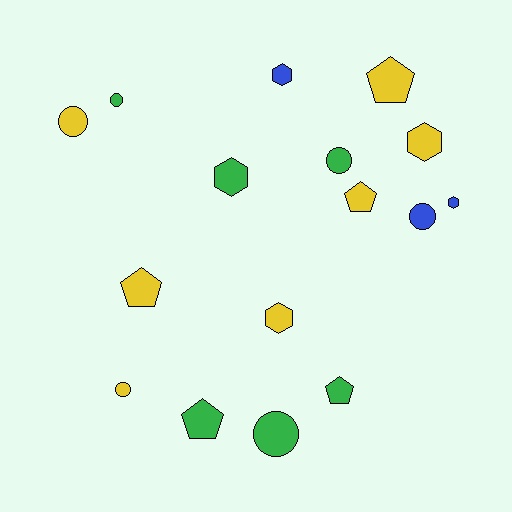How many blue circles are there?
There is 1 blue circle.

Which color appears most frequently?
Yellow, with 7 objects.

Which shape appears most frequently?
Circle, with 6 objects.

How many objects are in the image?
There are 16 objects.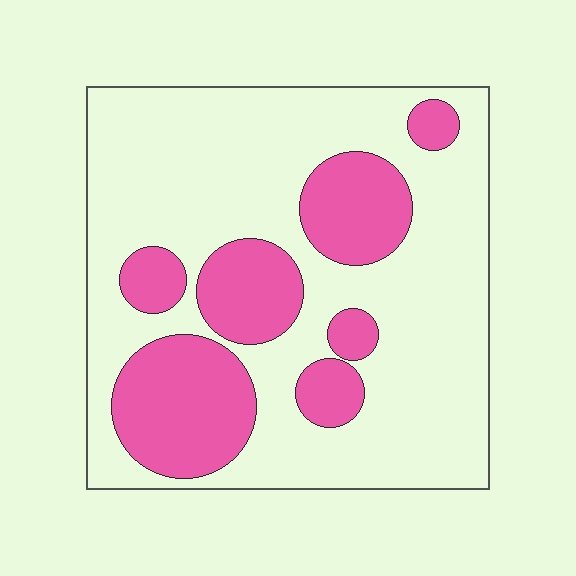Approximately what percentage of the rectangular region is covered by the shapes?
Approximately 30%.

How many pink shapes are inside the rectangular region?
7.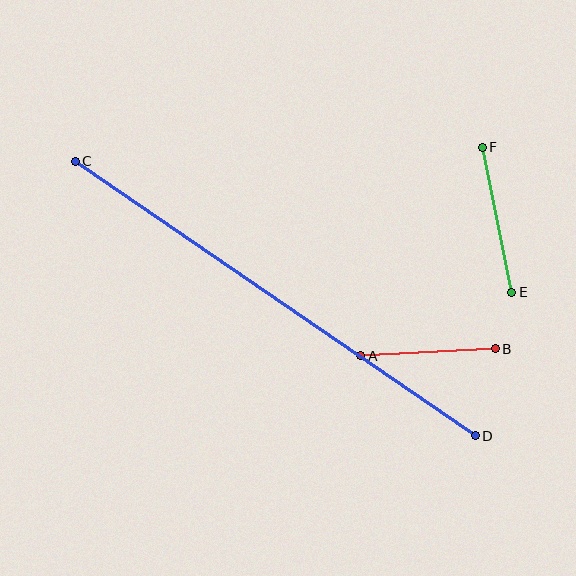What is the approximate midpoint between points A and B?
The midpoint is at approximately (428, 352) pixels.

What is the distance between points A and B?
The distance is approximately 135 pixels.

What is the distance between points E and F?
The distance is approximately 148 pixels.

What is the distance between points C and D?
The distance is approximately 485 pixels.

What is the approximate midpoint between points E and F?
The midpoint is at approximately (497, 220) pixels.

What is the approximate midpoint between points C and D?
The midpoint is at approximately (275, 299) pixels.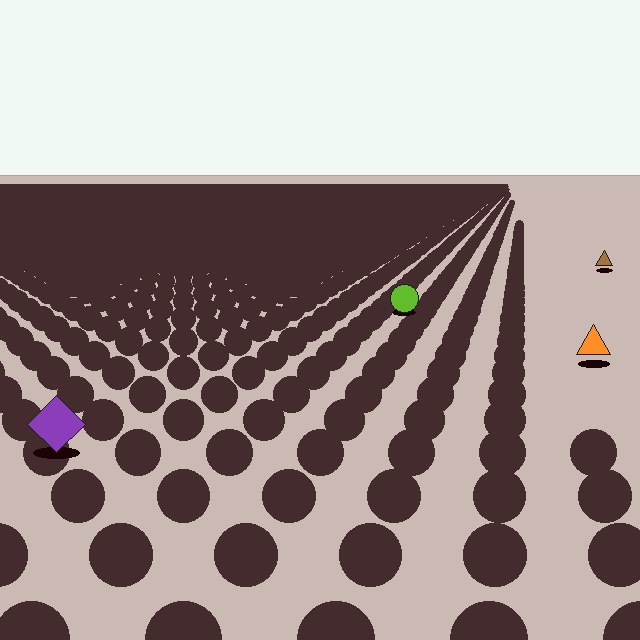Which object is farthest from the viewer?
The brown triangle is farthest from the viewer. It appears smaller and the ground texture around it is denser.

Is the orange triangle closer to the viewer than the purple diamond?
No. The purple diamond is closer — you can tell from the texture gradient: the ground texture is coarser near it.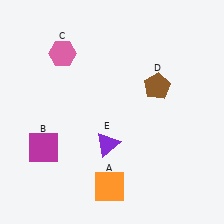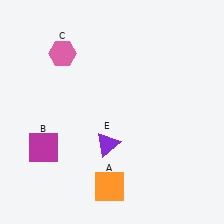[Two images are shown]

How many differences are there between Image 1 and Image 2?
There is 1 difference between the two images.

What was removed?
The brown pentagon (D) was removed in Image 2.